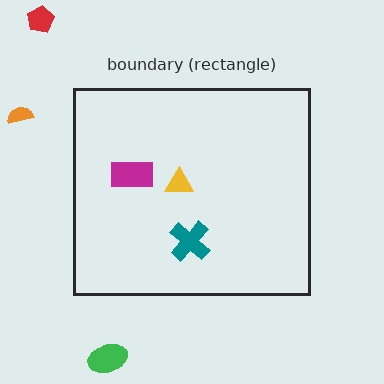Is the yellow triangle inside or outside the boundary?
Inside.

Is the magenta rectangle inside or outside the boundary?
Inside.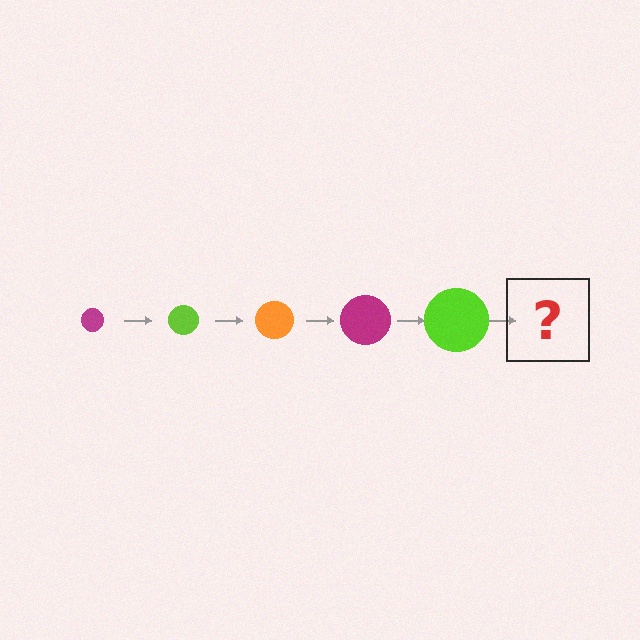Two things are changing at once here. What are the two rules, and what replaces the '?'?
The two rules are that the circle grows larger each step and the color cycles through magenta, lime, and orange. The '?' should be an orange circle, larger than the previous one.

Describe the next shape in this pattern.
It should be an orange circle, larger than the previous one.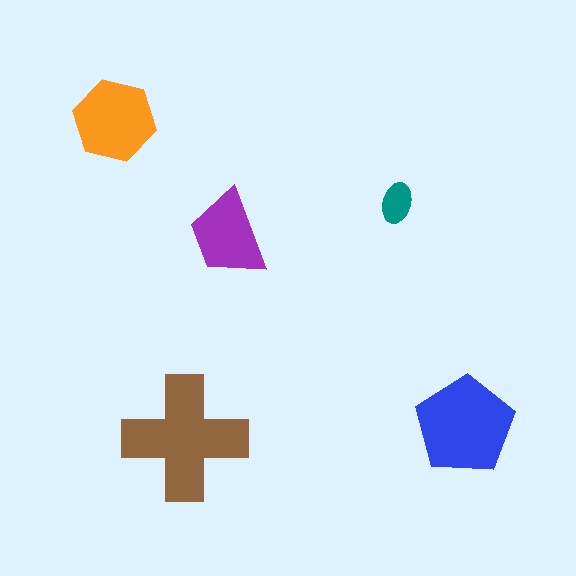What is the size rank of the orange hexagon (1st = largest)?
3rd.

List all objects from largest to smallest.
The brown cross, the blue pentagon, the orange hexagon, the purple trapezoid, the teal ellipse.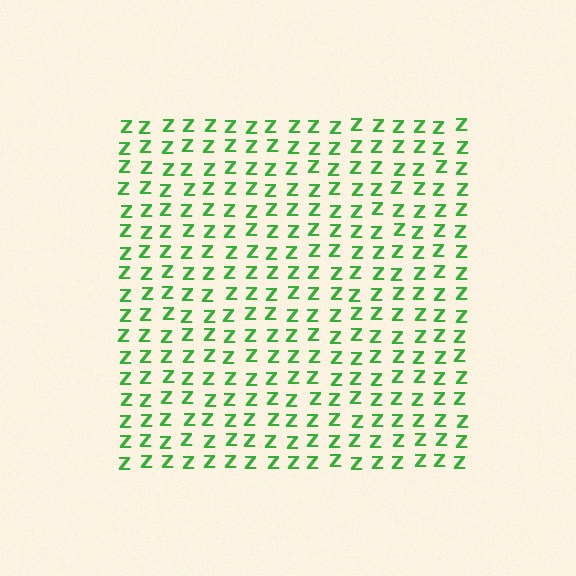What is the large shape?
The large shape is a square.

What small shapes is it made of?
It is made of small letter Z's.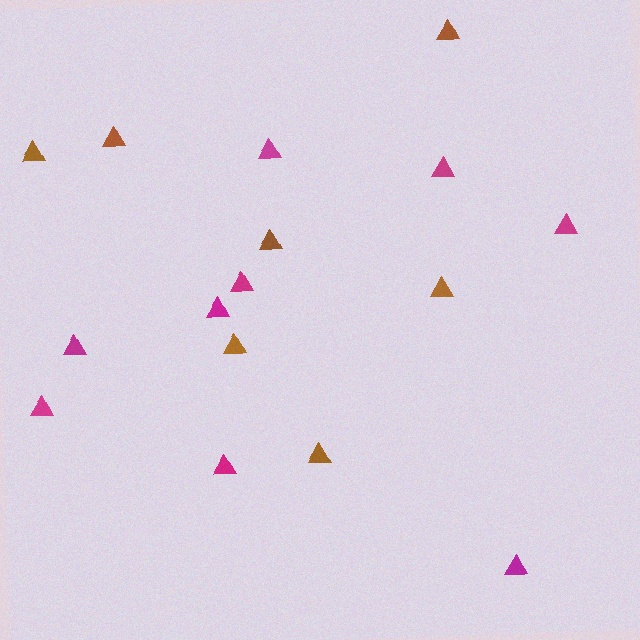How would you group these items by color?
There are 2 groups: one group of magenta triangles (9) and one group of brown triangles (7).